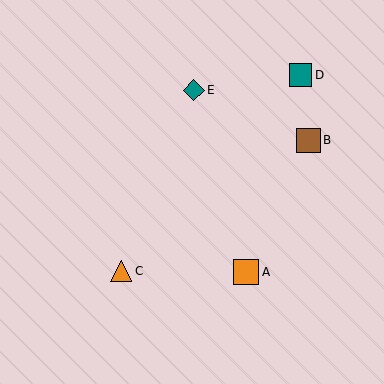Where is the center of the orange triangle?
The center of the orange triangle is at (121, 271).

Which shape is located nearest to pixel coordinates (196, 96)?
The teal diamond (labeled E) at (194, 90) is nearest to that location.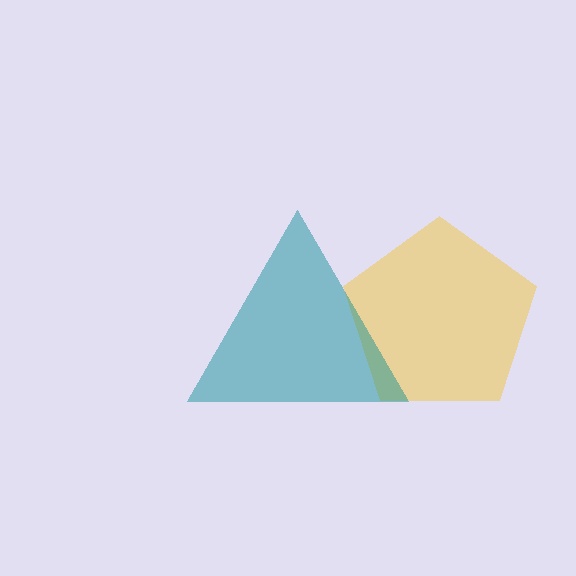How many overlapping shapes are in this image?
There are 2 overlapping shapes in the image.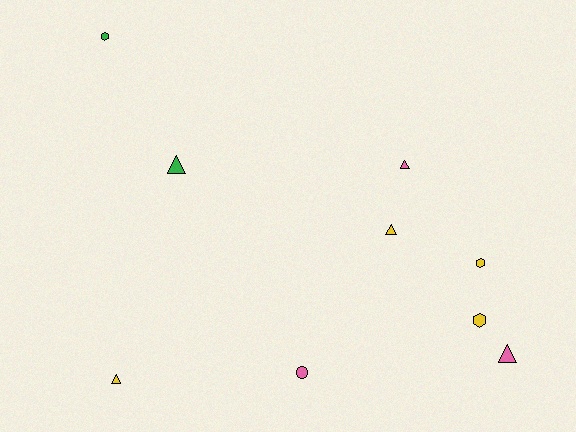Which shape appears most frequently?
Triangle, with 5 objects.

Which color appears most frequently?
Yellow, with 4 objects.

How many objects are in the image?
There are 9 objects.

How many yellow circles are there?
There are no yellow circles.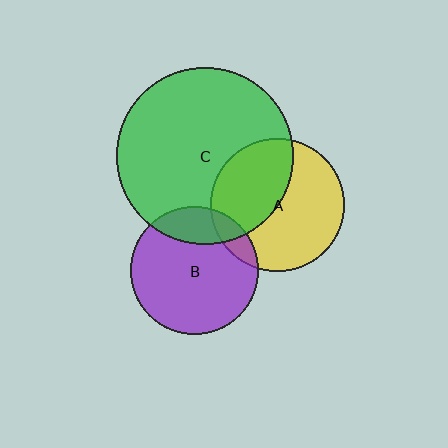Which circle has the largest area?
Circle C (green).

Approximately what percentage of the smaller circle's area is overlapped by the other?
Approximately 20%.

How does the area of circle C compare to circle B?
Approximately 1.9 times.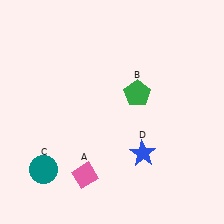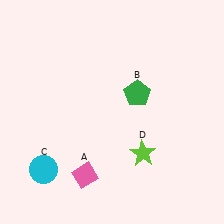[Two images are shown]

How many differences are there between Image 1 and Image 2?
There are 2 differences between the two images.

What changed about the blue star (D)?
In Image 1, D is blue. In Image 2, it changed to lime.